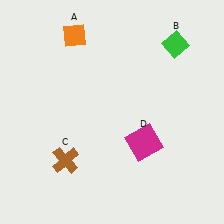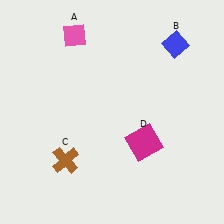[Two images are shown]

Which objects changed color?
A changed from orange to pink. B changed from green to blue.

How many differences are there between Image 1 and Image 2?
There are 2 differences between the two images.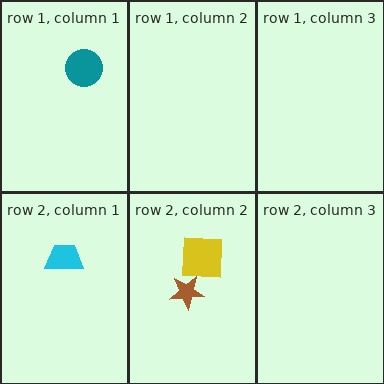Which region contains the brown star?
The row 2, column 2 region.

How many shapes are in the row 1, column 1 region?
1.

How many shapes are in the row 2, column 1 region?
1.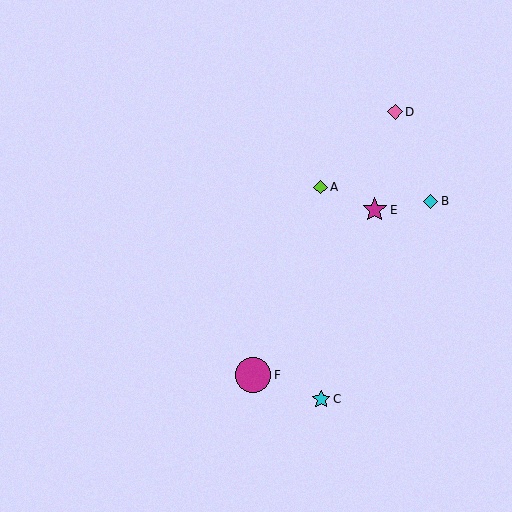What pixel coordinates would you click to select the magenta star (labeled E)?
Click at (375, 210) to select the magenta star E.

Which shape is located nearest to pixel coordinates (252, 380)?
The magenta circle (labeled F) at (253, 375) is nearest to that location.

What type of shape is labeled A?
Shape A is a lime diamond.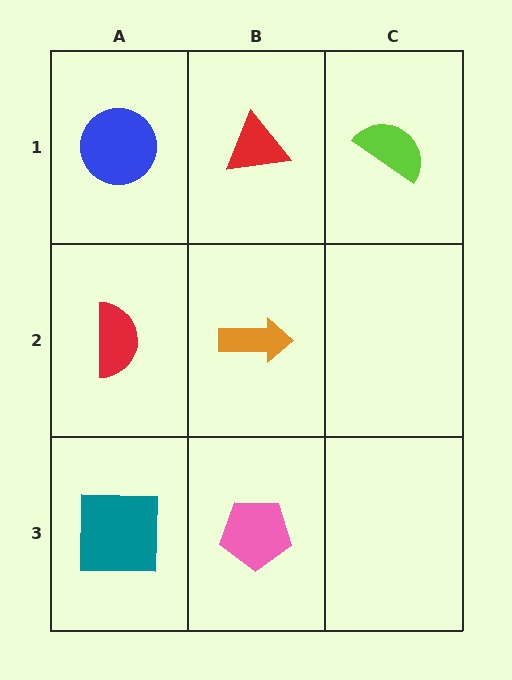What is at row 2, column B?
An orange arrow.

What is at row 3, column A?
A teal square.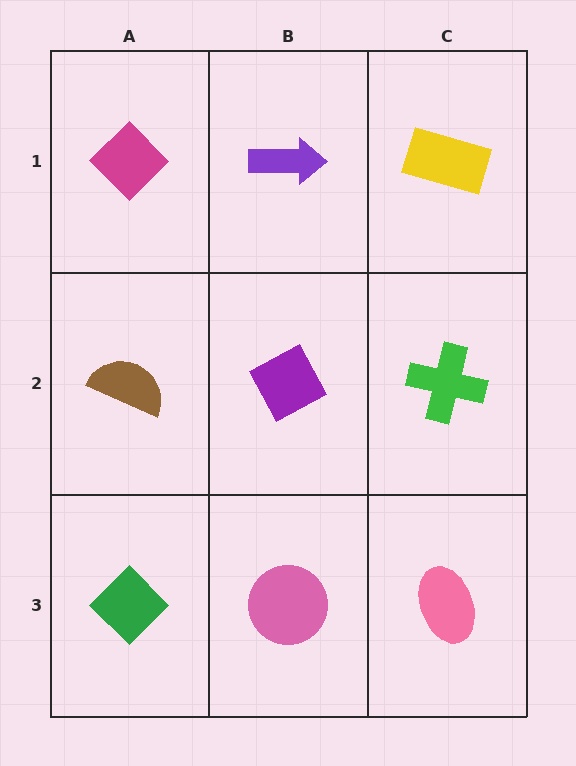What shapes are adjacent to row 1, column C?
A green cross (row 2, column C), a purple arrow (row 1, column B).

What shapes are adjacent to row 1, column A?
A brown semicircle (row 2, column A), a purple arrow (row 1, column B).